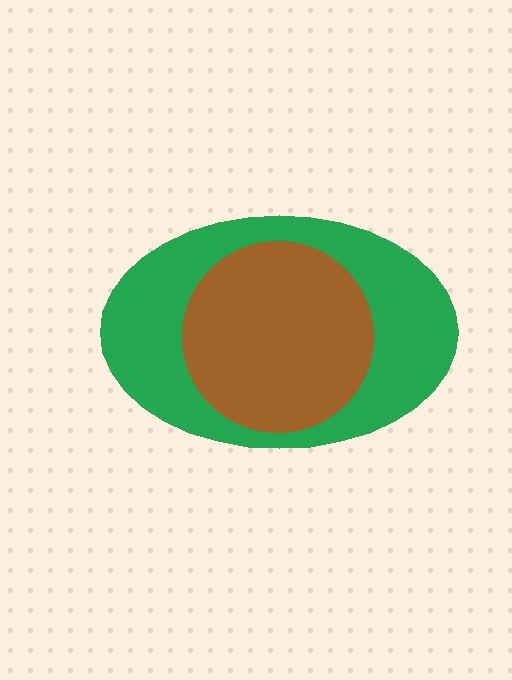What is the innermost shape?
The brown circle.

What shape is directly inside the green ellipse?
The brown circle.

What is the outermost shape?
The green ellipse.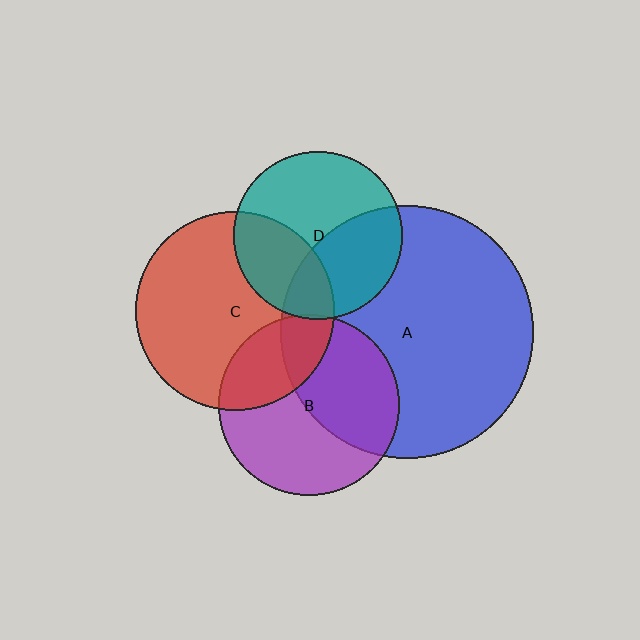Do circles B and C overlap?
Yes.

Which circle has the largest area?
Circle A (blue).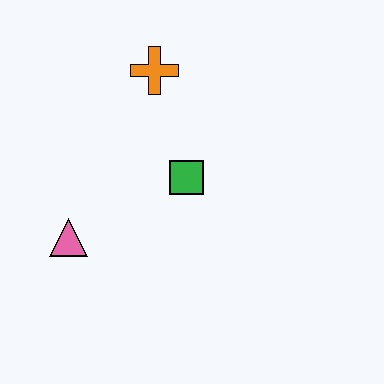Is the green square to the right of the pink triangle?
Yes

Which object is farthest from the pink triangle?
The orange cross is farthest from the pink triangle.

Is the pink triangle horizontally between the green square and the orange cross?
No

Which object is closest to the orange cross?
The green square is closest to the orange cross.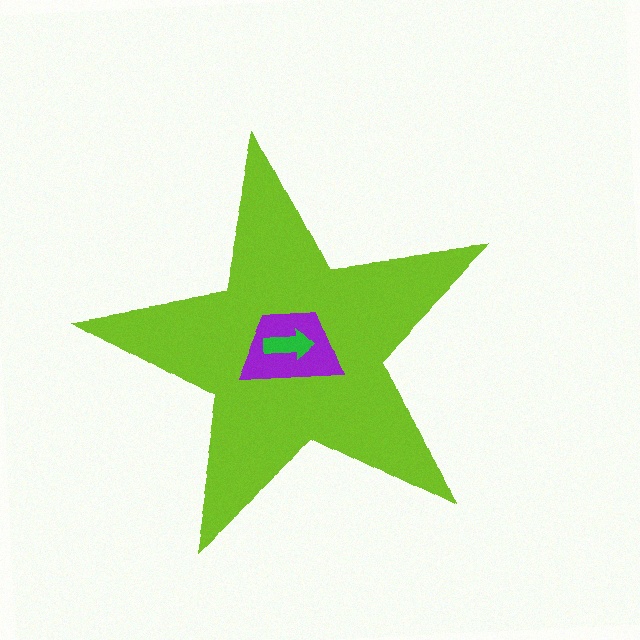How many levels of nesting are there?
3.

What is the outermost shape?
The lime star.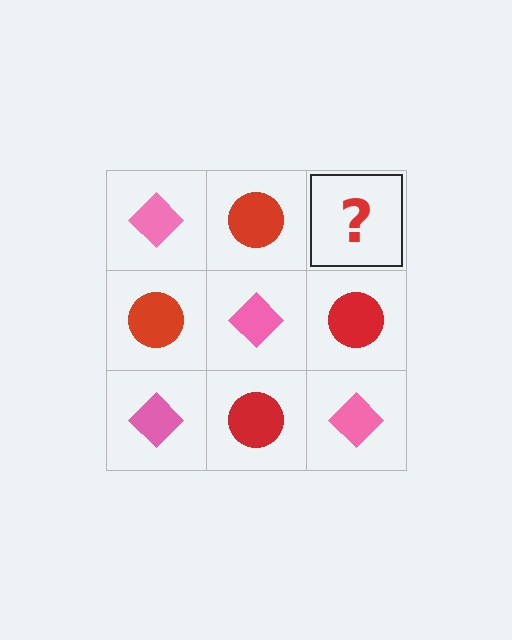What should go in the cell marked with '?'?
The missing cell should contain a pink diamond.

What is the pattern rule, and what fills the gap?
The rule is that it alternates pink diamond and red circle in a checkerboard pattern. The gap should be filled with a pink diamond.